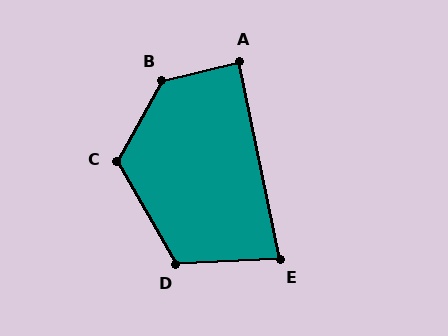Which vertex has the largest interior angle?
B, at approximately 133 degrees.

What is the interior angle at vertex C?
Approximately 121 degrees (obtuse).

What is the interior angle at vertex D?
Approximately 117 degrees (obtuse).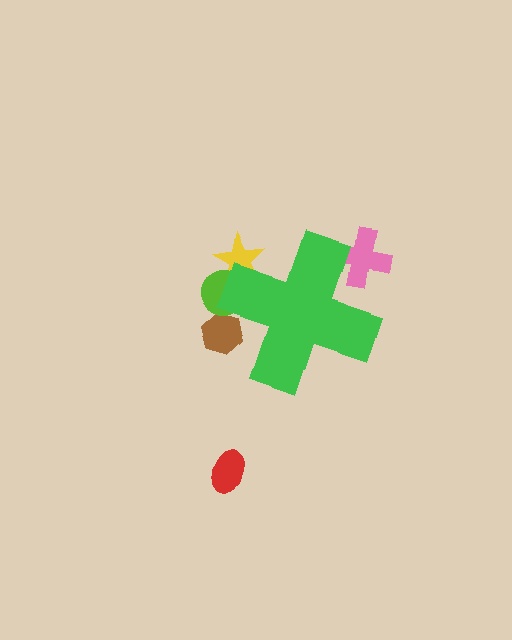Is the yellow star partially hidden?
Yes, the yellow star is partially hidden behind the green cross.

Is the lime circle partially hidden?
Yes, the lime circle is partially hidden behind the green cross.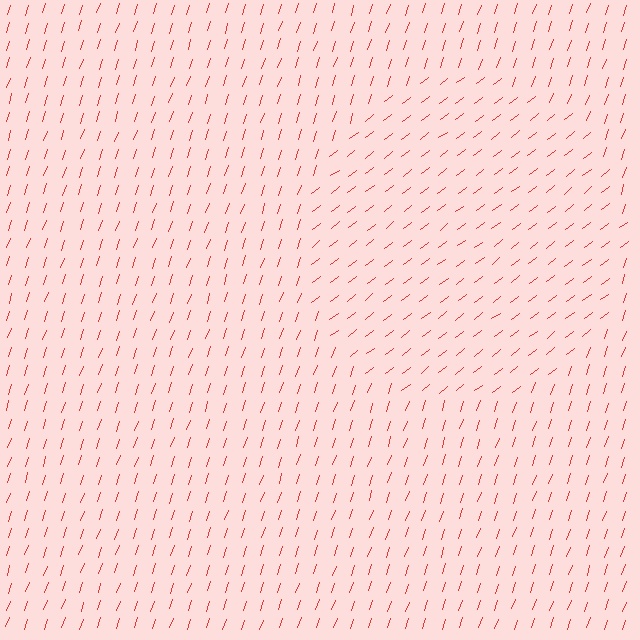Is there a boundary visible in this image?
Yes, there is a texture boundary formed by a change in line orientation.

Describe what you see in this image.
The image is filled with small red line segments. A circle region in the image has lines oriented differently from the surrounding lines, creating a visible texture boundary.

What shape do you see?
I see a circle.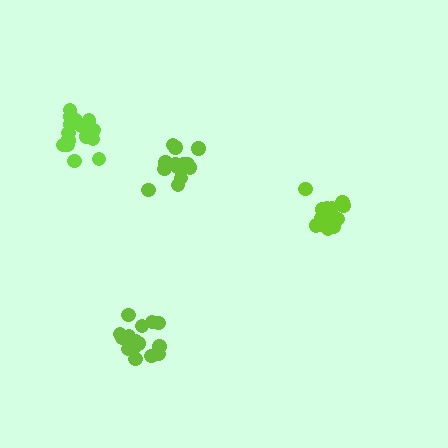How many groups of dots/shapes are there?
There are 4 groups.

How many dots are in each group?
Group 1: 19 dots, Group 2: 17 dots, Group 3: 13 dots, Group 4: 19 dots (68 total).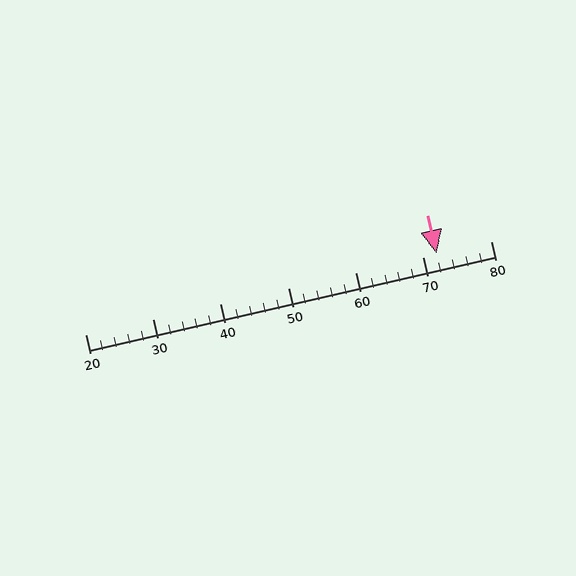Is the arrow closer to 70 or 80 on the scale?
The arrow is closer to 70.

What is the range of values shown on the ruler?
The ruler shows values from 20 to 80.